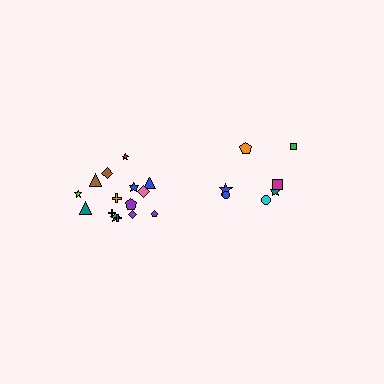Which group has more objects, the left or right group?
The left group.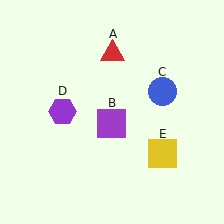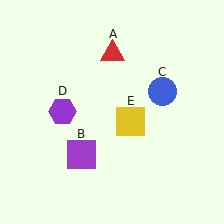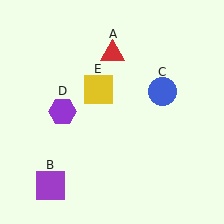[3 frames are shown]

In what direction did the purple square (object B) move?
The purple square (object B) moved down and to the left.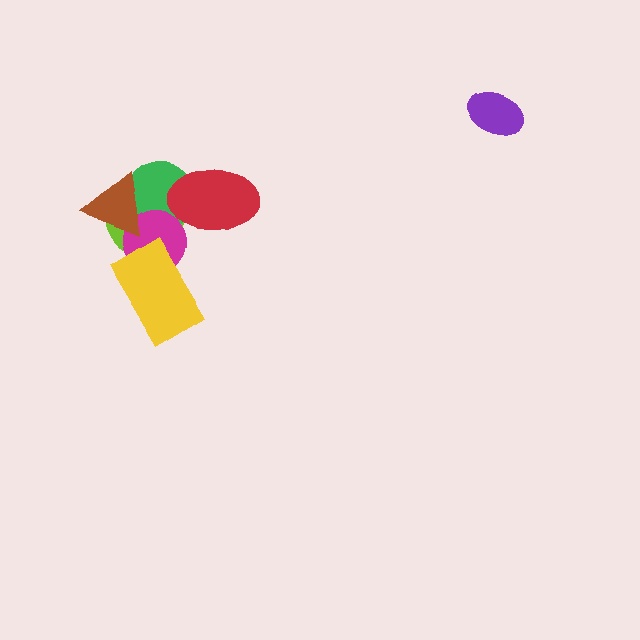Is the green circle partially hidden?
Yes, it is partially covered by another shape.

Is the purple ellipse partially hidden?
No, no other shape covers it.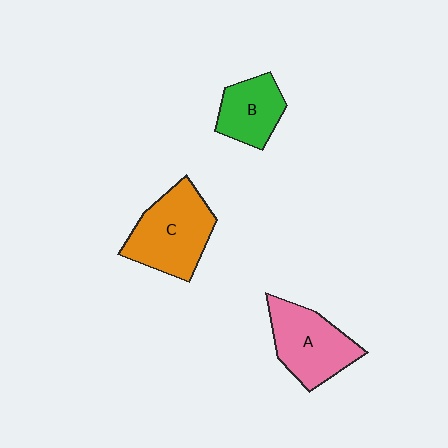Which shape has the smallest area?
Shape B (green).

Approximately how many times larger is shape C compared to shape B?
Approximately 1.6 times.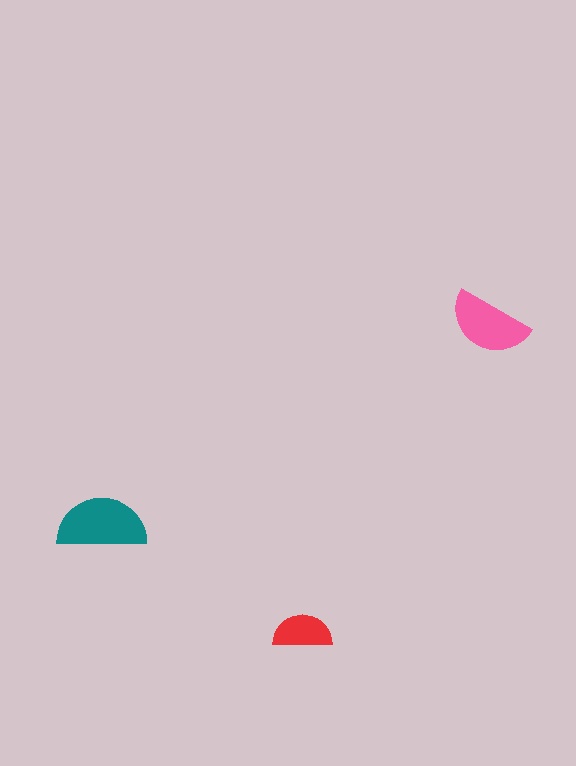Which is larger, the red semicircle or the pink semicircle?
The pink one.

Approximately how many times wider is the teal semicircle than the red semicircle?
About 1.5 times wider.